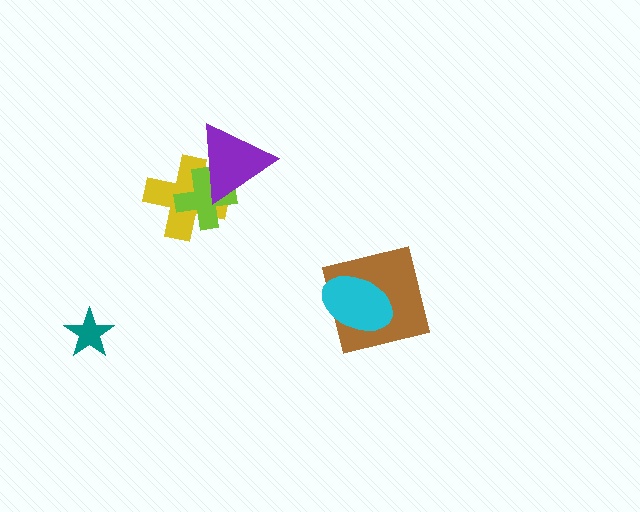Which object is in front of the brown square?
The cyan ellipse is in front of the brown square.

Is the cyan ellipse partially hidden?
No, no other shape covers it.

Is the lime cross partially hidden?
Yes, it is partially covered by another shape.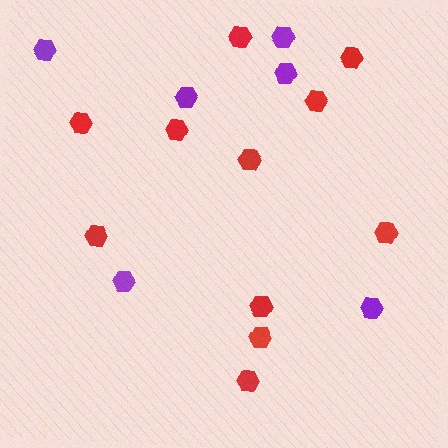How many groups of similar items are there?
There are 2 groups: one group of red hexagons (11) and one group of purple hexagons (6).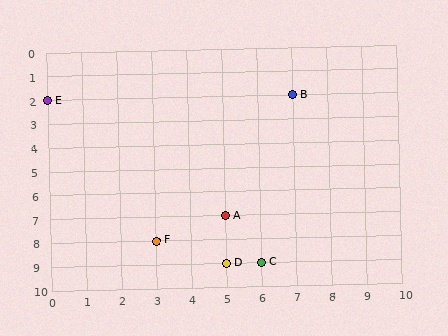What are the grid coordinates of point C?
Point C is at grid coordinates (6, 9).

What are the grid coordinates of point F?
Point F is at grid coordinates (3, 8).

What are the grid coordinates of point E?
Point E is at grid coordinates (0, 2).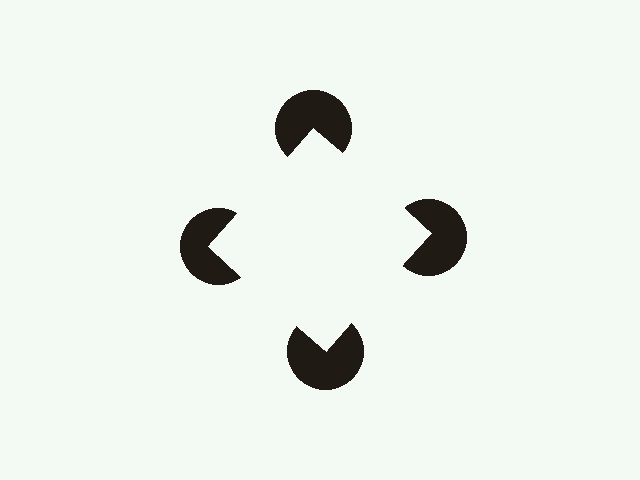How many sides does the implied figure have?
4 sides.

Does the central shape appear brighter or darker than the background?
It typically appears slightly brighter than the background, even though no actual brightness change is drawn.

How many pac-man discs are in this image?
There are 4 — one at each vertex of the illusory square.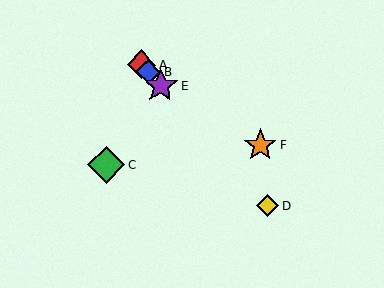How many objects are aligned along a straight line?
4 objects (A, B, D, E) are aligned along a straight line.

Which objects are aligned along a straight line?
Objects A, B, D, E are aligned along a straight line.